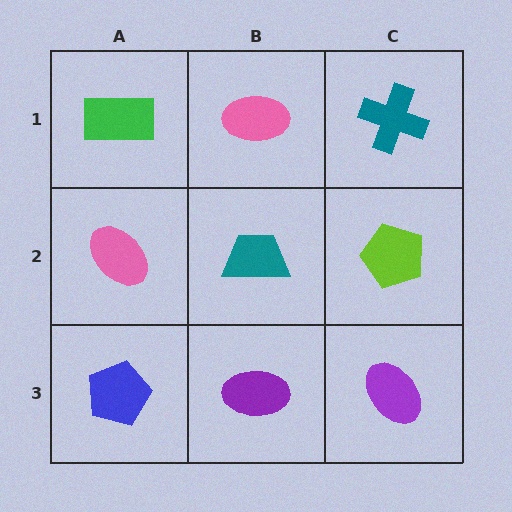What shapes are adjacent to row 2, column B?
A pink ellipse (row 1, column B), a purple ellipse (row 3, column B), a pink ellipse (row 2, column A), a lime pentagon (row 2, column C).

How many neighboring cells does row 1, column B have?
3.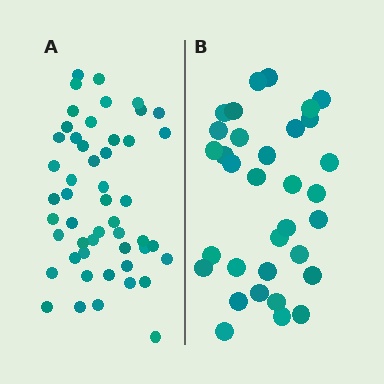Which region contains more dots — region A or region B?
Region A (the left region) has more dots.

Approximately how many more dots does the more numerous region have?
Region A has approximately 15 more dots than region B.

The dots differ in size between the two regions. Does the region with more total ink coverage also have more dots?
No. Region B has more total ink coverage because its dots are larger, but region A actually contains more individual dots. Total area can be misleading — the number of items is what matters here.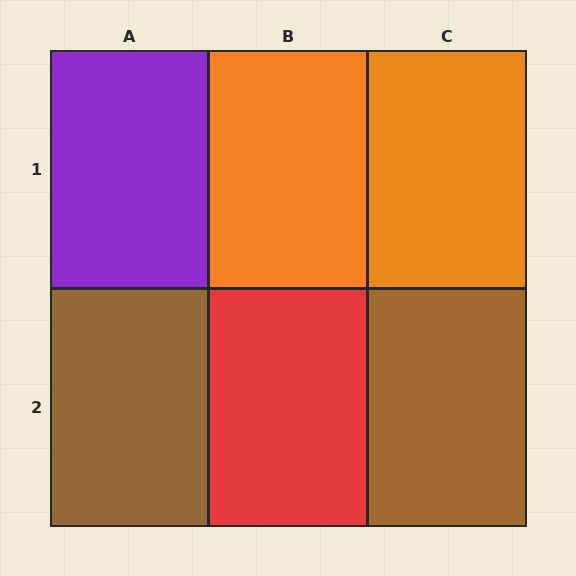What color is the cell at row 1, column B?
Orange.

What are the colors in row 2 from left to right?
Brown, red, brown.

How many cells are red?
1 cell is red.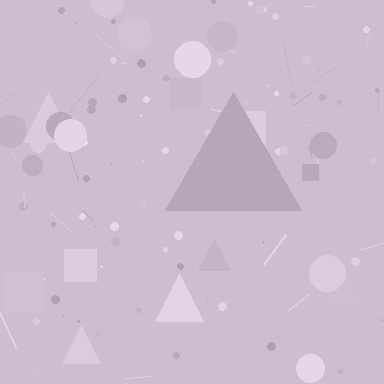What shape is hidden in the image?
A triangle is hidden in the image.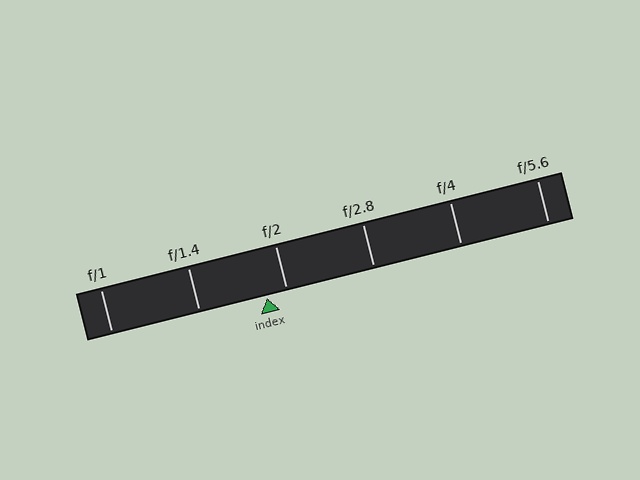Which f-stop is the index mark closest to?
The index mark is closest to f/2.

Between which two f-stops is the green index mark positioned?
The index mark is between f/1.4 and f/2.